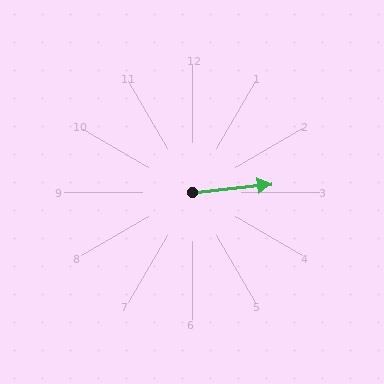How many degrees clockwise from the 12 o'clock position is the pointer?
Approximately 84 degrees.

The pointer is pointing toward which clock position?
Roughly 3 o'clock.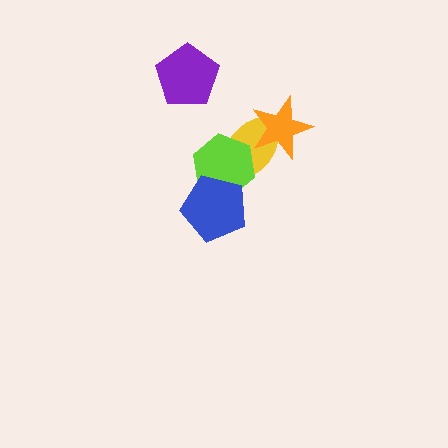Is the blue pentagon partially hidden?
No, no other shape covers it.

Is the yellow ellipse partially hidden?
Yes, it is partially covered by another shape.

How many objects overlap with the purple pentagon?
0 objects overlap with the purple pentagon.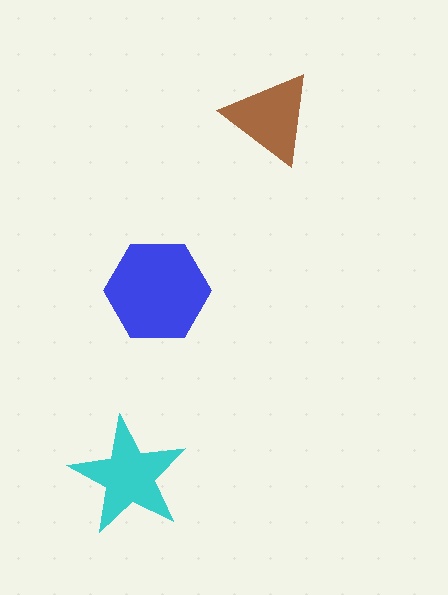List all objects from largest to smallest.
The blue hexagon, the cyan star, the brown triangle.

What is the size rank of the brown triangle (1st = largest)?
3rd.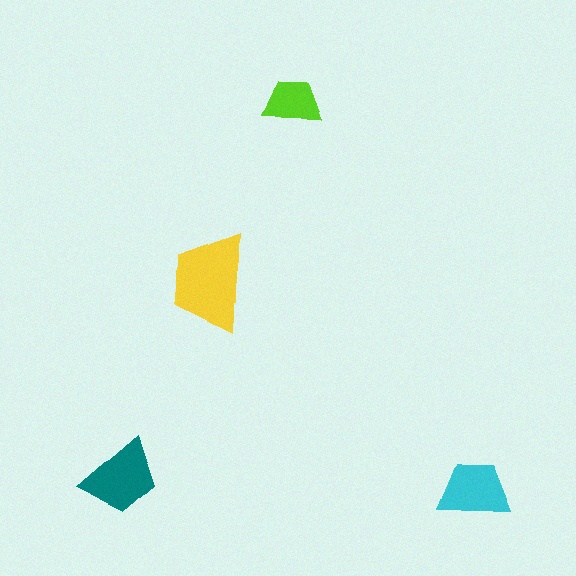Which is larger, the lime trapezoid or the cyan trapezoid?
The cyan one.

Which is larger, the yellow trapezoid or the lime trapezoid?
The yellow one.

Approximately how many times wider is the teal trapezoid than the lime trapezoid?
About 1.5 times wider.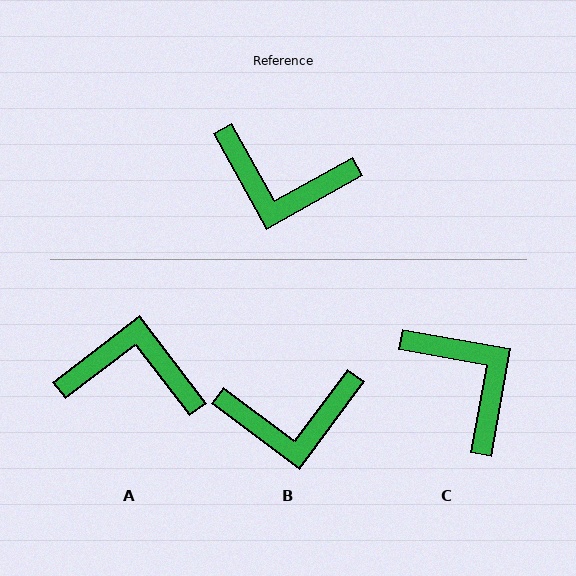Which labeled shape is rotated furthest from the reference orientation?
A, about 172 degrees away.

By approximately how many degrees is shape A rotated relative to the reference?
Approximately 172 degrees clockwise.